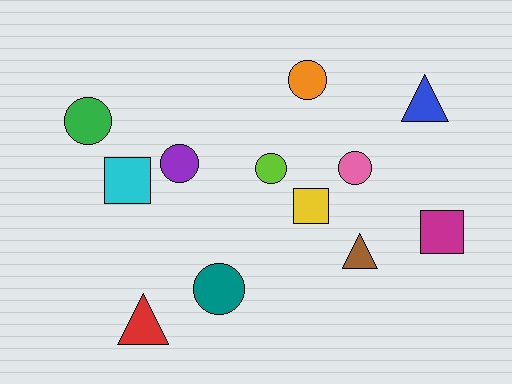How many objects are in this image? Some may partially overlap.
There are 12 objects.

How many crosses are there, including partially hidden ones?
There are no crosses.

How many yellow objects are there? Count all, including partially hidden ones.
There is 1 yellow object.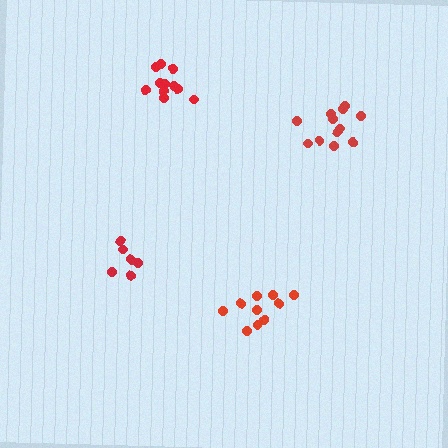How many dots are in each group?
Group 1: 11 dots, Group 2: 6 dots, Group 3: 12 dots, Group 4: 10 dots (39 total).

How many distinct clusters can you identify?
There are 4 distinct clusters.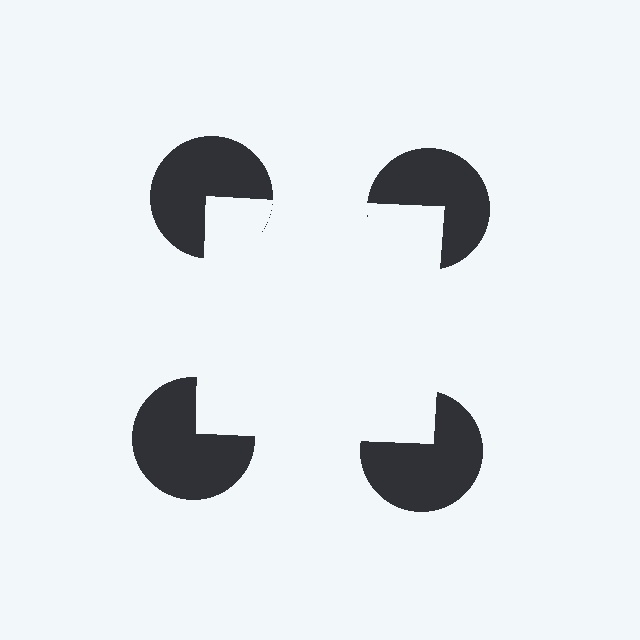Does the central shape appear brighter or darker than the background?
It typically appears slightly brighter than the background, even though no actual brightness change is drawn.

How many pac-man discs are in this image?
There are 4 — one at each vertex of the illusory square.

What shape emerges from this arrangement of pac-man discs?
An illusory square — its edges are inferred from the aligned wedge cuts in the pac-man discs, not physically drawn.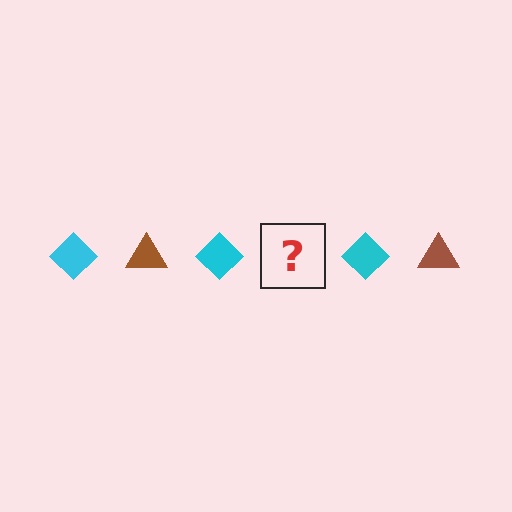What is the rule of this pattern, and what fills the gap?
The rule is that the pattern alternates between cyan diamond and brown triangle. The gap should be filled with a brown triangle.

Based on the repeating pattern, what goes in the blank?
The blank should be a brown triangle.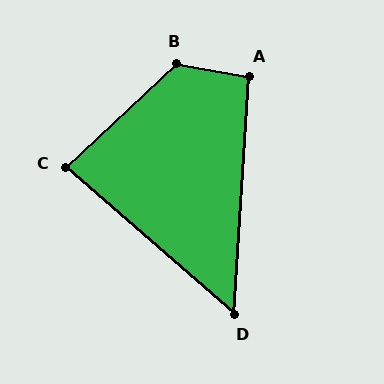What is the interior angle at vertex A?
Approximately 96 degrees (obtuse).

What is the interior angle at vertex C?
Approximately 84 degrees (acute).